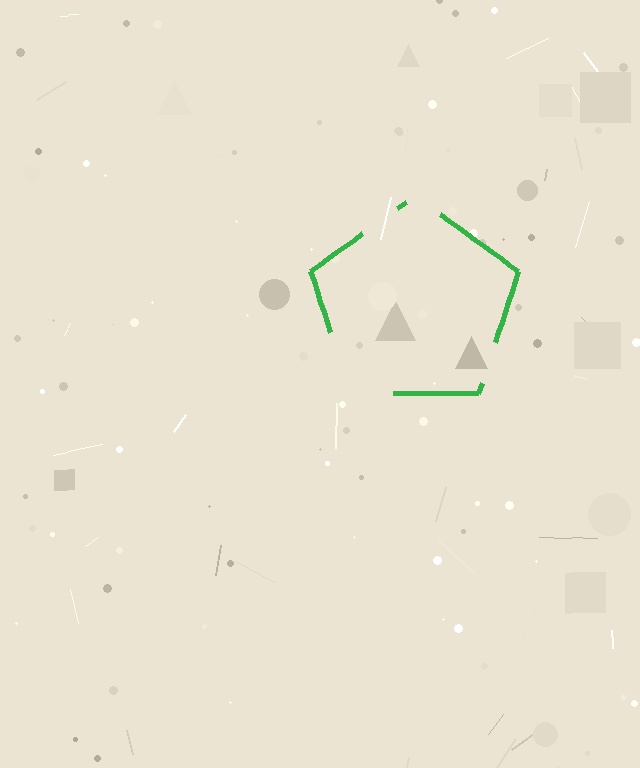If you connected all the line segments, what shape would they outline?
They would outline a pentagon.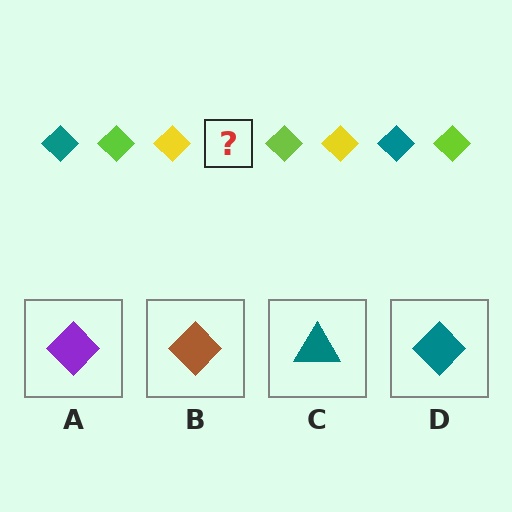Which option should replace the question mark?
Option D.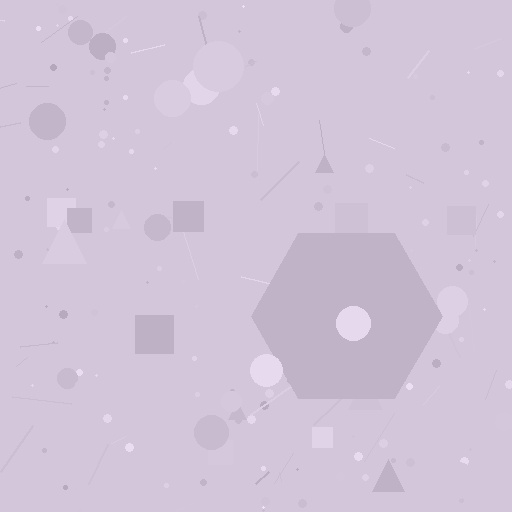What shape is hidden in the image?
A hexagon is hidden in the image.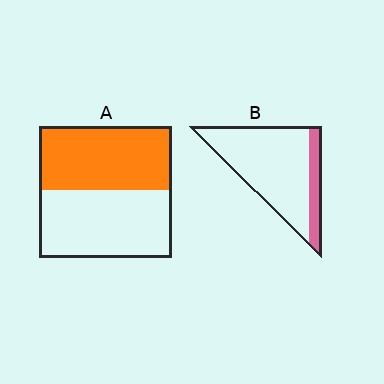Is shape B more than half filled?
No.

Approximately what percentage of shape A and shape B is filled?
A is approximately 50% and B is approximately 20%.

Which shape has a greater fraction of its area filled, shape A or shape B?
Shape A.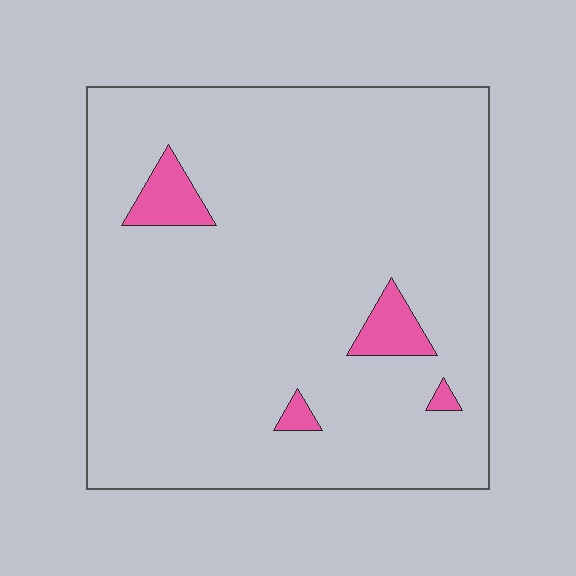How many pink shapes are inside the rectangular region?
4.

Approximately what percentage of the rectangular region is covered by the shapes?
Approximately 5%.